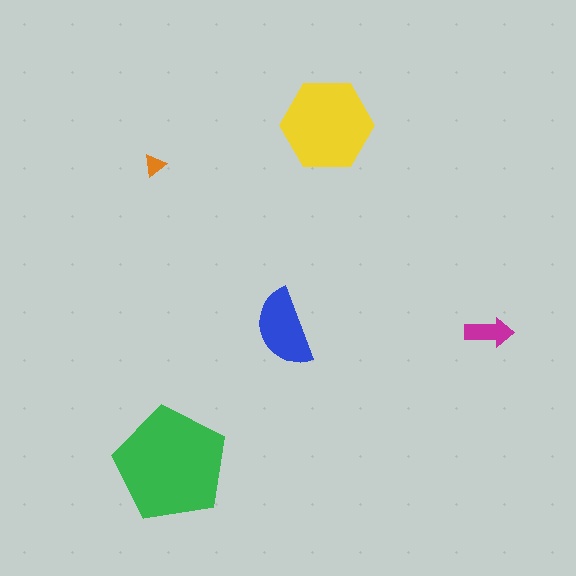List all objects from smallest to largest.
The orange triangle, the magenta arrow, the blue semicircle, the yellow hexagon, the green pentagon.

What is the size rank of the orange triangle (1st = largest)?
5th.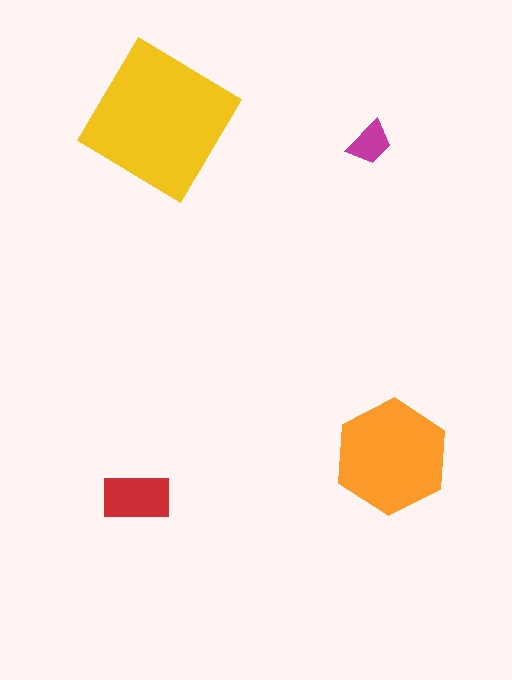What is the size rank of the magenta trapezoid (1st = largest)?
4th.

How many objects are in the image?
There are 4 objects in the image.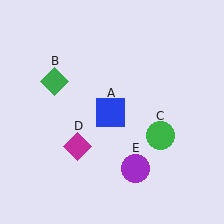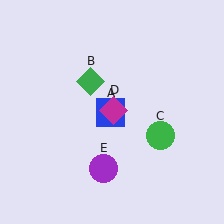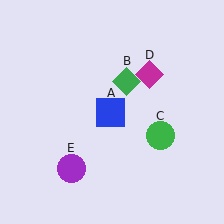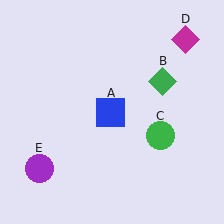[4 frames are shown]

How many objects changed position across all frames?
3 objects changed position: green diamond (object B), magenta diamond (object D), purple circle (object E).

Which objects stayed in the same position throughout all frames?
Blue square (object A) and green circle (object C) remained stationary.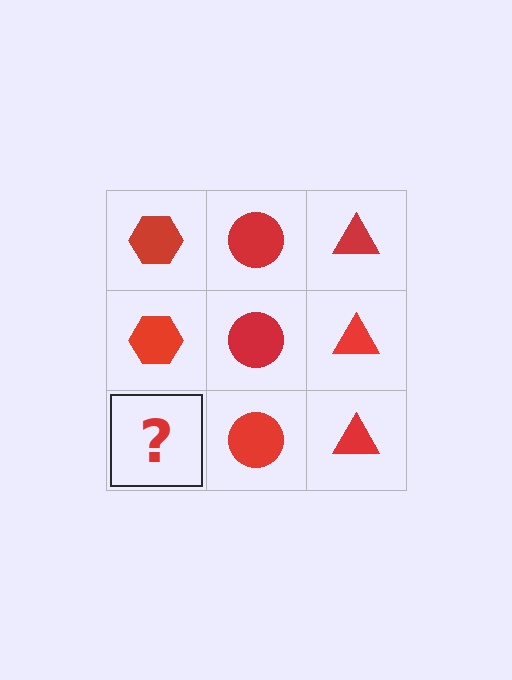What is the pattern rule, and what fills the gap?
The rule is that each column has a consistent shape. The gap should be filled with a red hexagon.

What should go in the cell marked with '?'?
The missing cell should contain a red hexagon.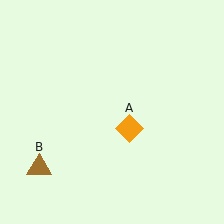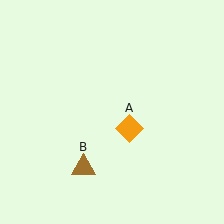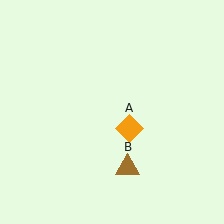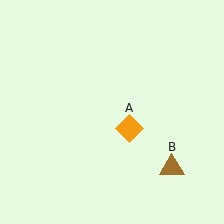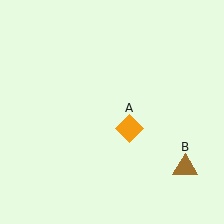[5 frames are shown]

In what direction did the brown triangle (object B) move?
The brown triangle (object B) moved right.